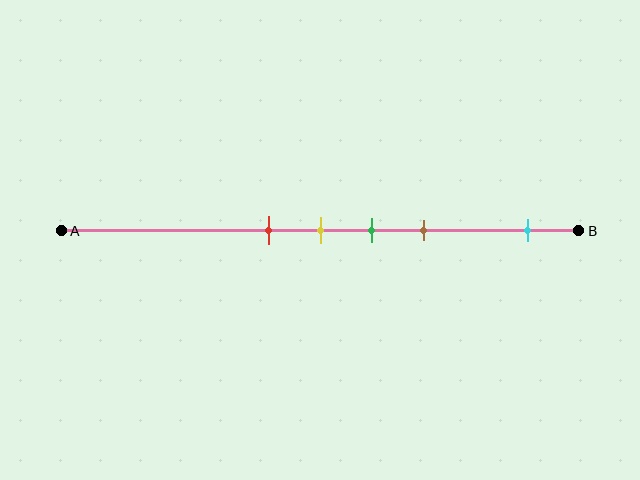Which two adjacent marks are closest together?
The red and yellow marks are the closest adjacent pair.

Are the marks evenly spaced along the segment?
No, the marks are not evenly spaced.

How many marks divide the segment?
There are 5 marks dividing the segment.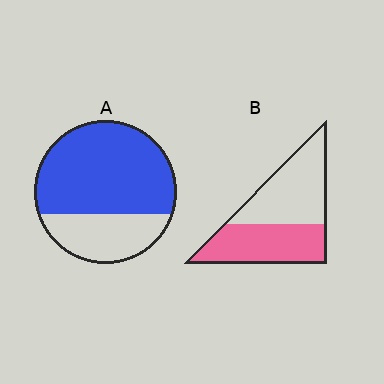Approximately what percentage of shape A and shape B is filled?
A is approximately 70% and B is approximately 50%.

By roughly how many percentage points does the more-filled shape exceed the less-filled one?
By roughly 20 percentage points (A over B).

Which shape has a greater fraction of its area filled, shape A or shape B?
Shape A.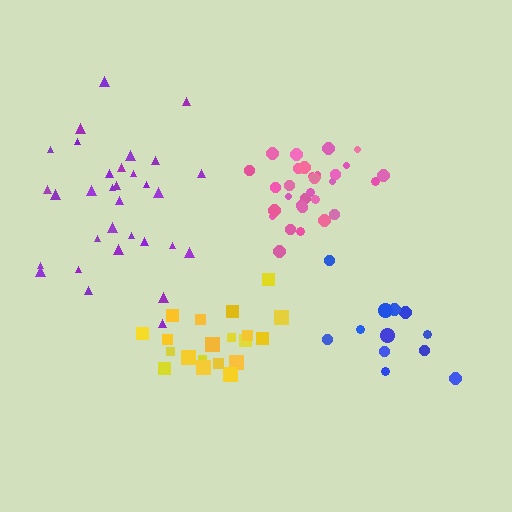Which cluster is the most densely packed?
Pink.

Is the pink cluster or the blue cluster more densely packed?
Pink.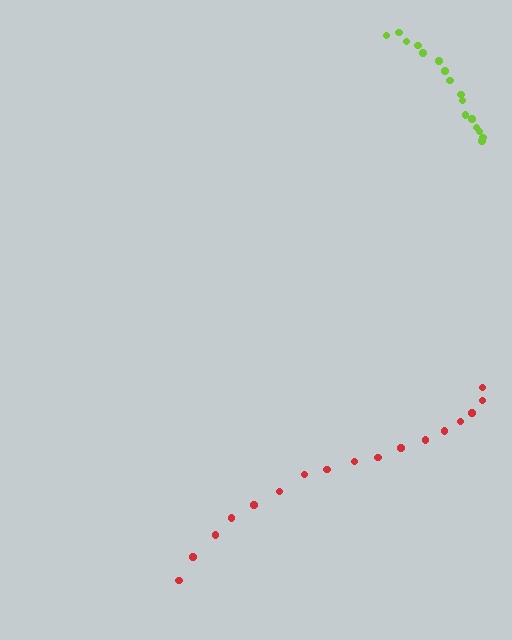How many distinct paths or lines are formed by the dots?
There are 2 distinct paths.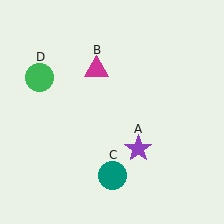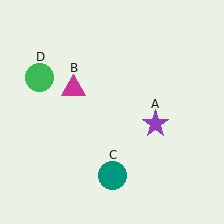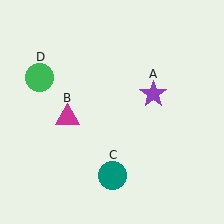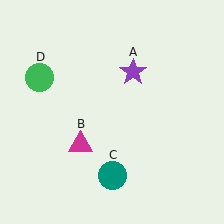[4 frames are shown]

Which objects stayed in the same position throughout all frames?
Teal circle (object C) and green circle (object D) remained stationary.